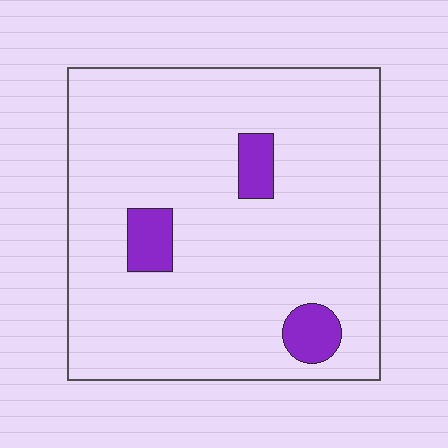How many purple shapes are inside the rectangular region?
3.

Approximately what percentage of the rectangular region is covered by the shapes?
Approximately 10%.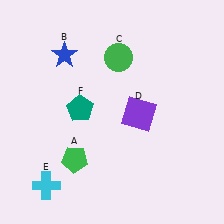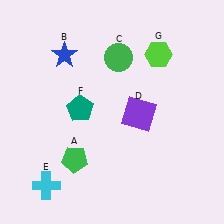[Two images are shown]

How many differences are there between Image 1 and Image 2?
There is 1 difference between the two images.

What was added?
A lime hexagon (G) was added in Image 2.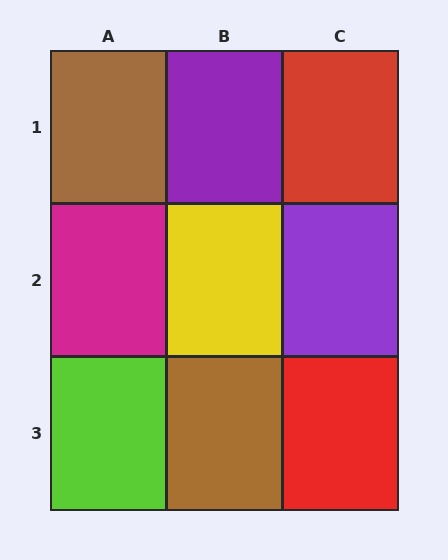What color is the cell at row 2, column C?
Purple.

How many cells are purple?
2 cells are purple.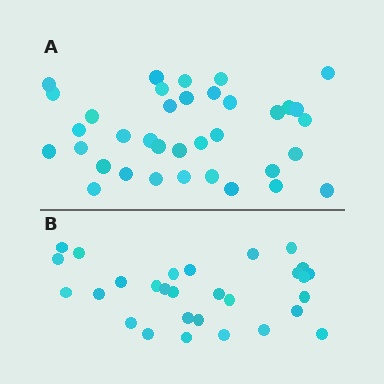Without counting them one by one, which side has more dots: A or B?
Region A (the top region) has more dots.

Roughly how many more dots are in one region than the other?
Region A has roughly 8 or so more dots than region B.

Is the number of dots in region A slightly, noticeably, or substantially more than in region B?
Region A has only slightly more — the two regions are fairly close. The ratio is roughly 1.2 to 1.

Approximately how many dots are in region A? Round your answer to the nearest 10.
About 40 dots. (The exact count is 36, which rounds to 40.)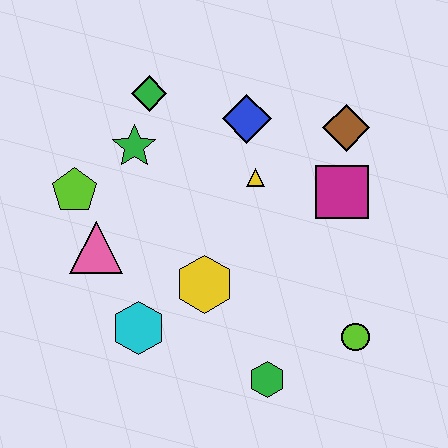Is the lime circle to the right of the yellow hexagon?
Yes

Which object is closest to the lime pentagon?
The pink triangle is closest to the lime pentagon.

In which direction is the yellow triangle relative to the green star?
The yellow triangle is to the right of the green star.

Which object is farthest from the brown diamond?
The cyan hexagon is farthest from the brown diamond.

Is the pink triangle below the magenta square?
Yes